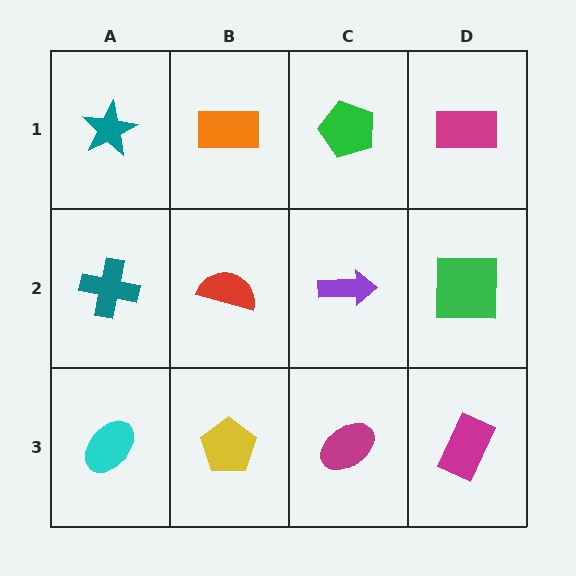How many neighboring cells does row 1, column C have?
3.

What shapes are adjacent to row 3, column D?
A green square (row 2, column D), a magenta ellipse (row 3, column C).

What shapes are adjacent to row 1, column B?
A red semicircle (row 2, column B), a teal star (row 1, column A), a green pentagon (row 1, column C).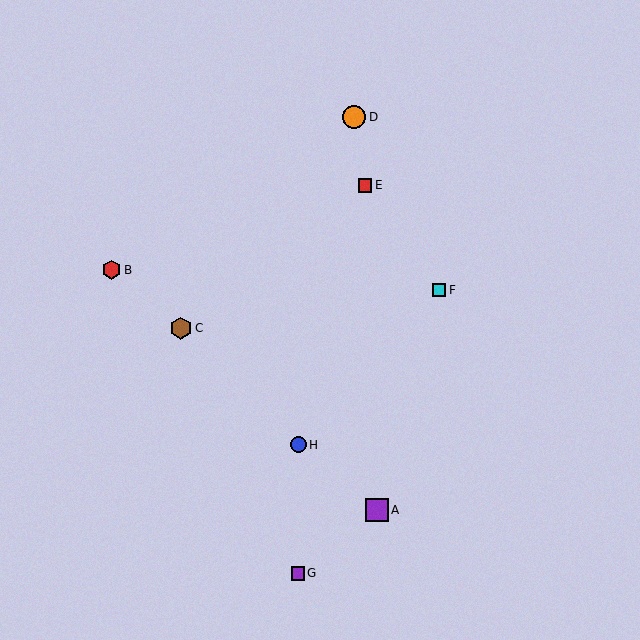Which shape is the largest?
The orange circle (labeled D) is the largest.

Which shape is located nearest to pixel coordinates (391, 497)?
The purple square (labeled A) at (377, 510) is nearest to that location.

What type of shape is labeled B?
Shape B is a red hexagon.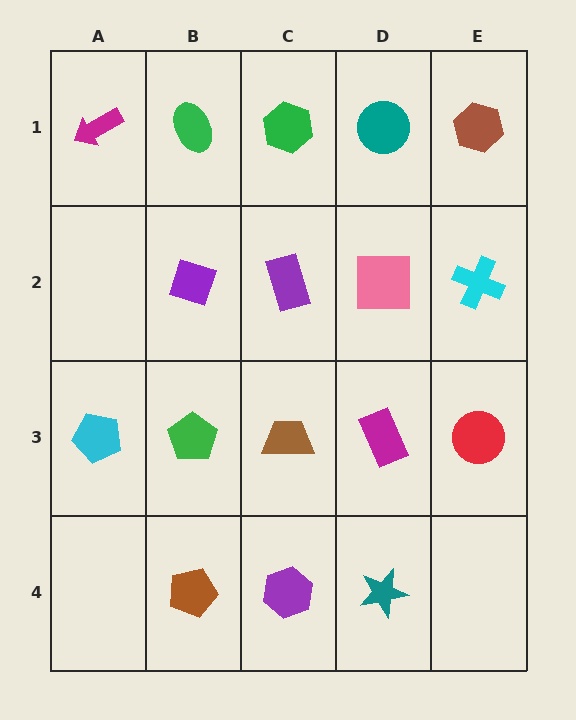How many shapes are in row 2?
4 shapes.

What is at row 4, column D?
A teal star.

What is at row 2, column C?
A purple rectangle.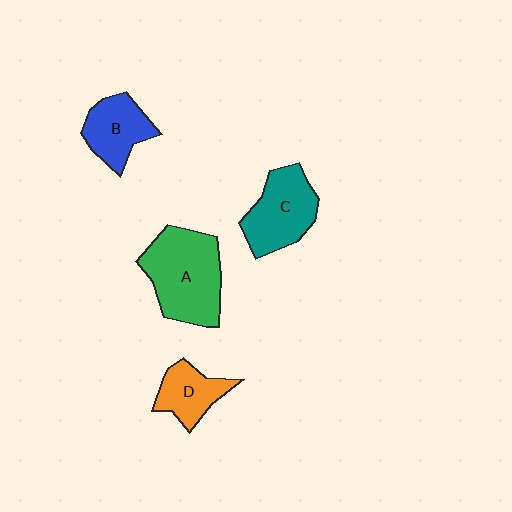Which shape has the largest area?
Shape A (green).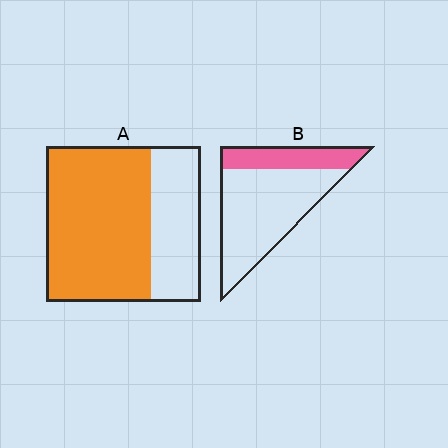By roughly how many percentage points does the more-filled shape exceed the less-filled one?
By roughly 40 percentage points (A over B).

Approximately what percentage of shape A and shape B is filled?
A is approximately 70% and B is approximately 25%.